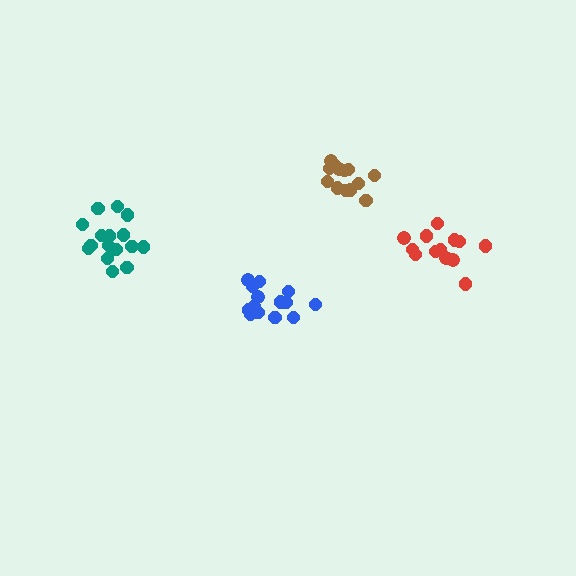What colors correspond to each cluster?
The clusters are colored: teal, brown, red, blue.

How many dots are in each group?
Group 1: 16 dots, Group 2: 13 dots, Group 3: 13 dots, Group 4: 15 dots (57 total).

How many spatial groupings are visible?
There are 4 spatial groupings.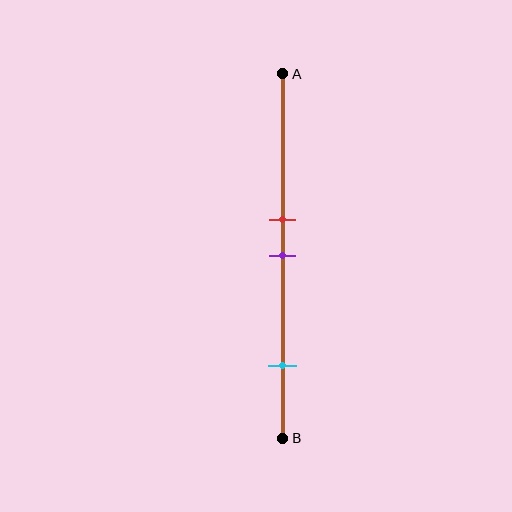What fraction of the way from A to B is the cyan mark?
The cyan mark is approximately 80% (0.8) of the way from A to B.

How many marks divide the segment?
There are 3 marks dividing the segment.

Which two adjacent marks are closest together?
The red and purple marks are the closest adjacent pair.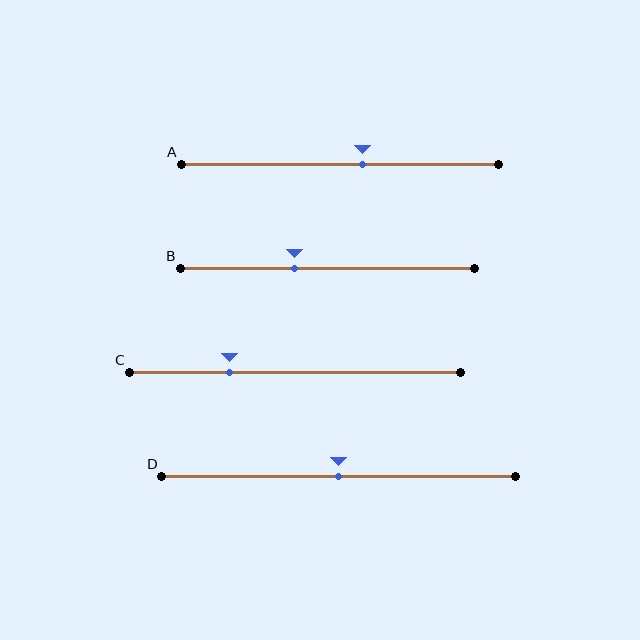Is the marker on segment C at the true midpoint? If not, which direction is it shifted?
No, the marker on segment C is shifted to the left by about 20% of the segment length.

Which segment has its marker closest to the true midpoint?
Segment D has its marker closest to the true midpoint.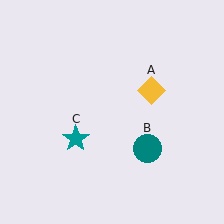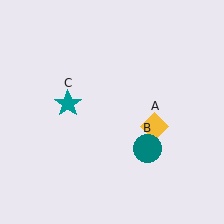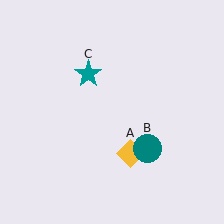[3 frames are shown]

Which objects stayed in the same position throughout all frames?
Teal circle (object B) remained stationary.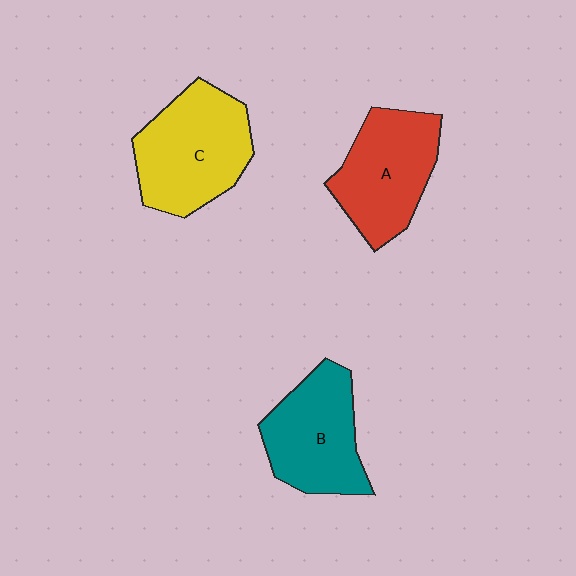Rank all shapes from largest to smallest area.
From largest to smallest: C (yellow), A (red), B (teal).